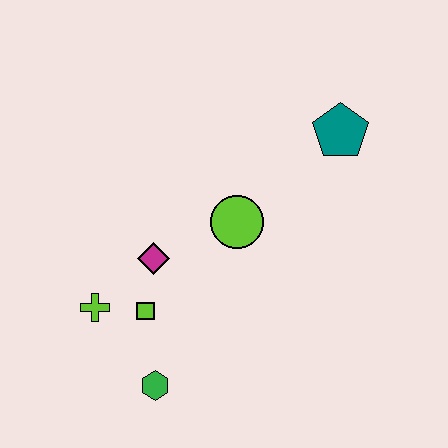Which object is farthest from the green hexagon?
The teal pentagon is farthest from the green hexagon.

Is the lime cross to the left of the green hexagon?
Yes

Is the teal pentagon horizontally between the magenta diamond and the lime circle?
No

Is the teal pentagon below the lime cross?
No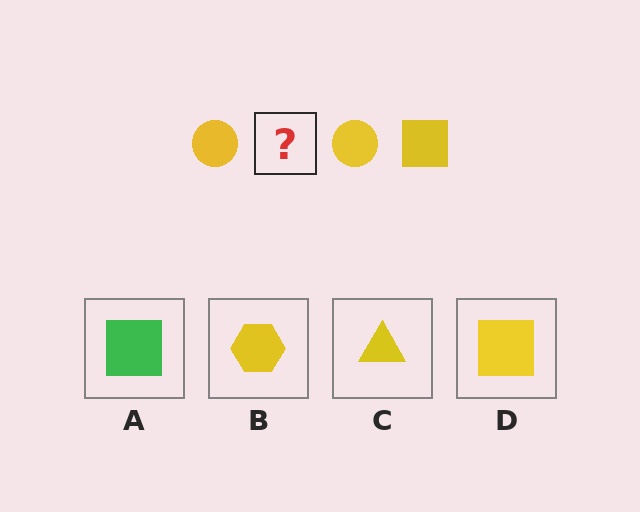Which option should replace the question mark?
Option D.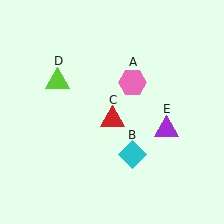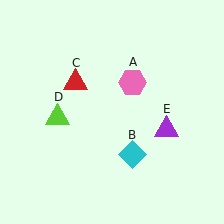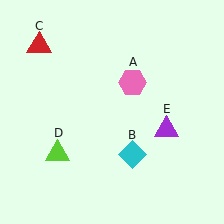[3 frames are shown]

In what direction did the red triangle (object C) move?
The red triangle (object C) moved up and to the left.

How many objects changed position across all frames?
2 objects changed position: red triangle (object C), lime triangle (object D).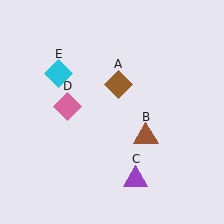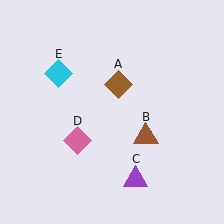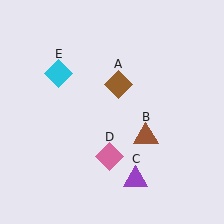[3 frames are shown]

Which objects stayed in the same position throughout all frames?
Brown diamond (object A) and brown triangle (object B) and purple triangle (object C) and cyan diamond (object E) remained stationary.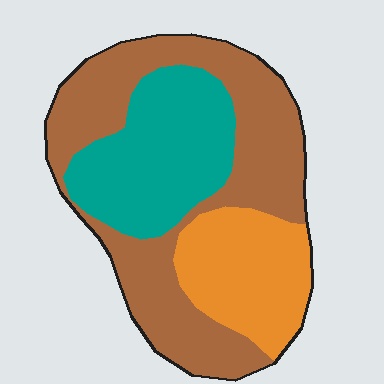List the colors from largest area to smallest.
From largest to smallest: brown, teal, orange.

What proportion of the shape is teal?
Teal takes up about one quarter (1/4) of the shape.